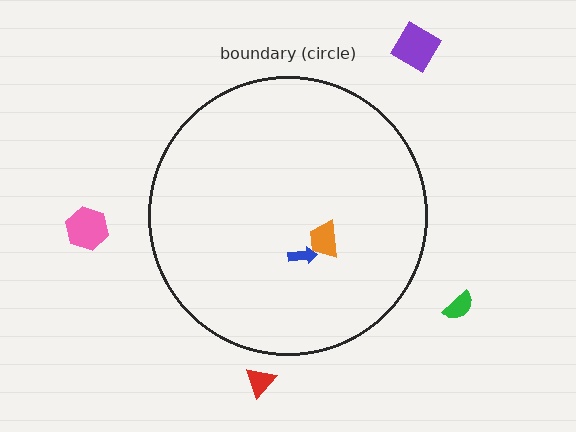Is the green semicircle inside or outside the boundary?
Outside.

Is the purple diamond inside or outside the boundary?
Outside.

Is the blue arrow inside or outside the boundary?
Inside.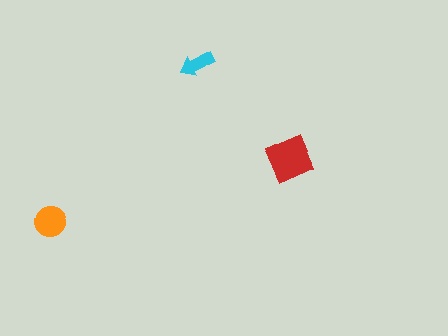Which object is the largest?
The red square.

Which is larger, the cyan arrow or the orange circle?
The orange circle.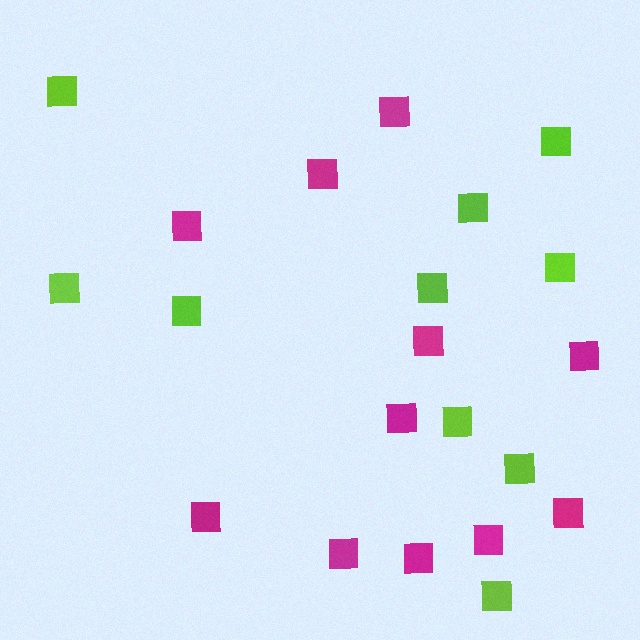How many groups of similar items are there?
There are 2 groups: one group of lime squares (10) and one group of magenta squares (11).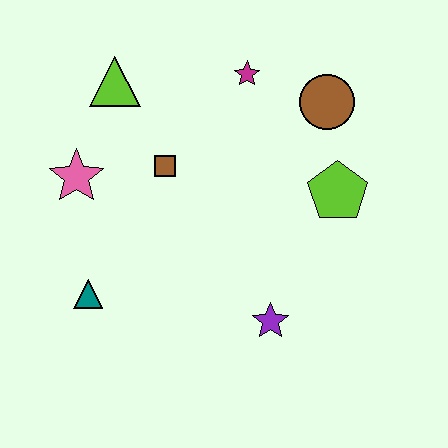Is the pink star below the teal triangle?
No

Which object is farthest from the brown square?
The purple star is farthest from the brown square.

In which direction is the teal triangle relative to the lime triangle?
The teal triangle is below the lime triangle.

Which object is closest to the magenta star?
The brown circle is closest to the magenta star.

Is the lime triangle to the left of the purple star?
Yes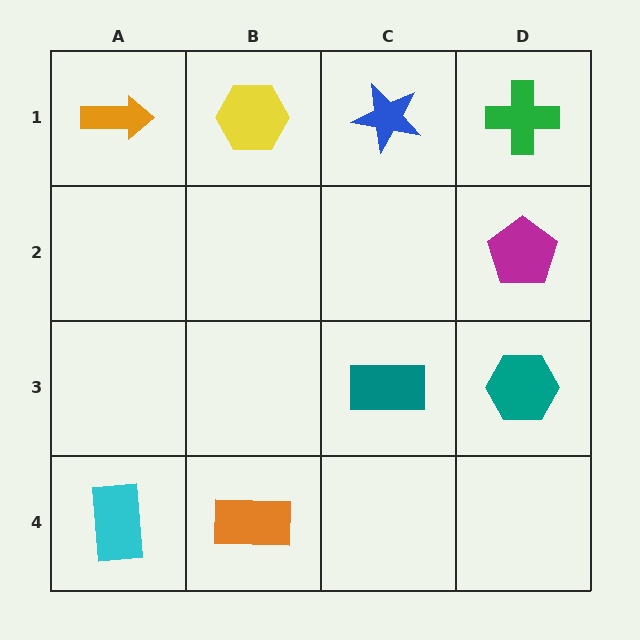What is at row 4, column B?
An orange rectangle.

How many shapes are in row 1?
4 shapes.